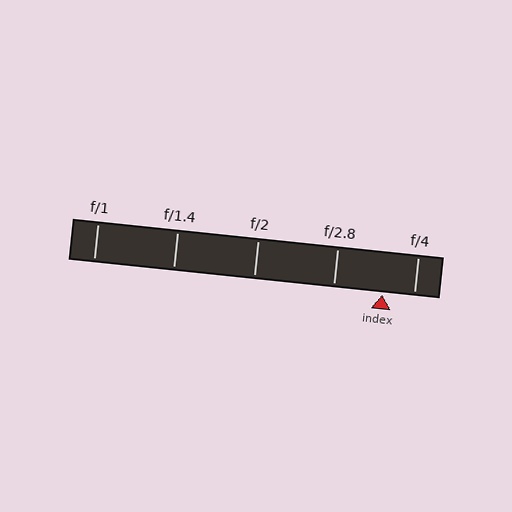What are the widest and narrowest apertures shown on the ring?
The widest aperture shown is f/1 and the narrowest is f/4.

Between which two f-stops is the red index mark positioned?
The index mark is between f/2.8 and f/4.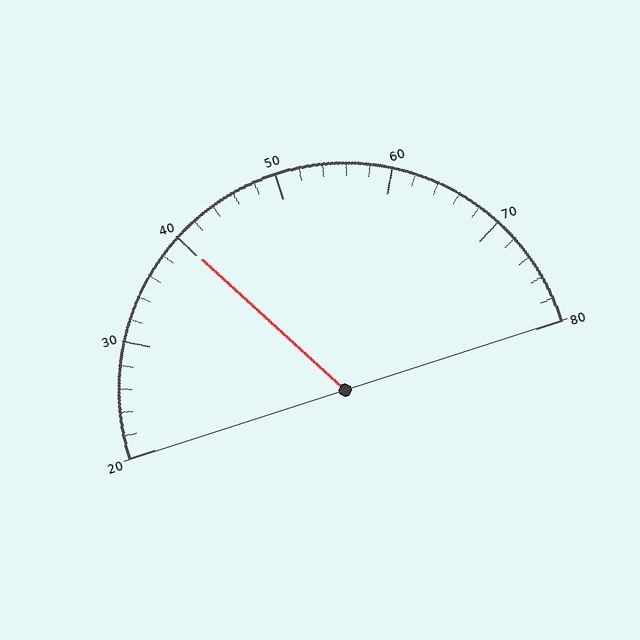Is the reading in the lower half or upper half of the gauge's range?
The reading is in the lower half of the range (20 to 80).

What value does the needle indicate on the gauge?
The needle indicates approximately 40.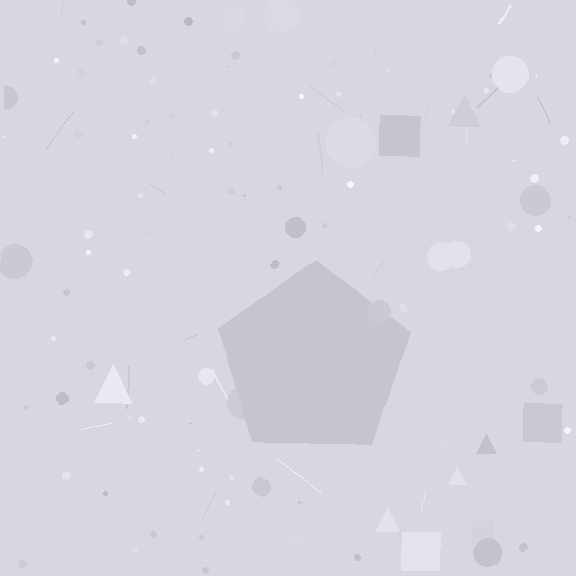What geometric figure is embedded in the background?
A pentagon is embedded in the background.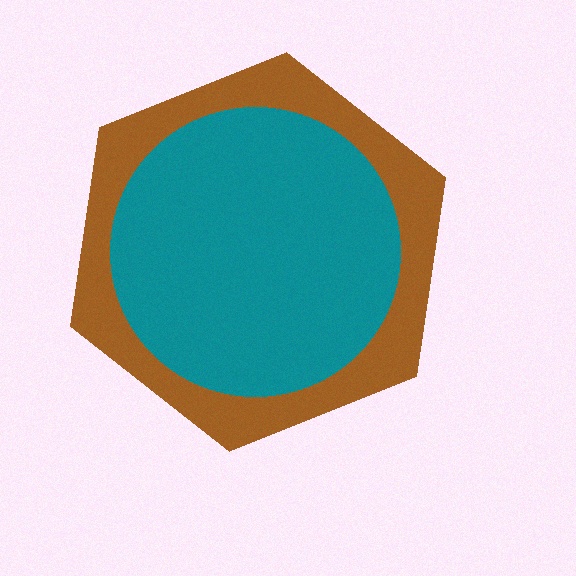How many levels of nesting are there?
2.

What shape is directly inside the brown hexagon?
The teal circle.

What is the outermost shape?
The brown hexagon.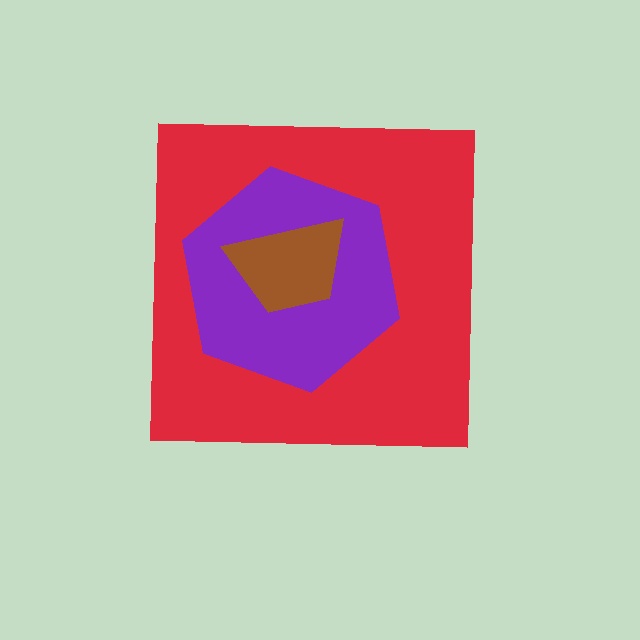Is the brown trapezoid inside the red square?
Yes.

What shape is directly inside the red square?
The purple hexagon.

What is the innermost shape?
The brown trapezoid.